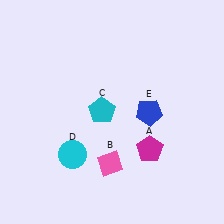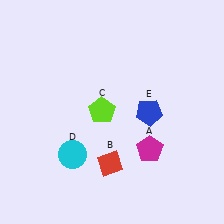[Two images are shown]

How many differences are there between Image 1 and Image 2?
There are 2 differences between the two images.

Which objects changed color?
B changed from pink to red. C changed from cyan to lime.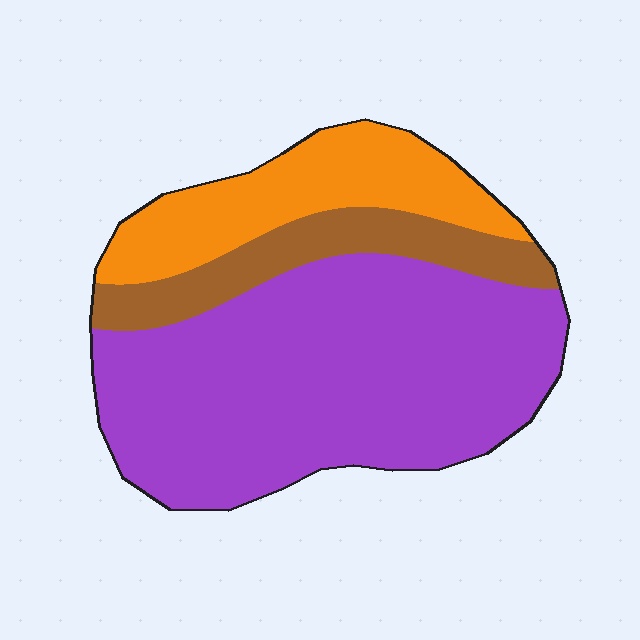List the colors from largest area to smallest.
From largest to smallest: purple, orange, brown.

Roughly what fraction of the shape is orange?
Orange covers 22% of the shape.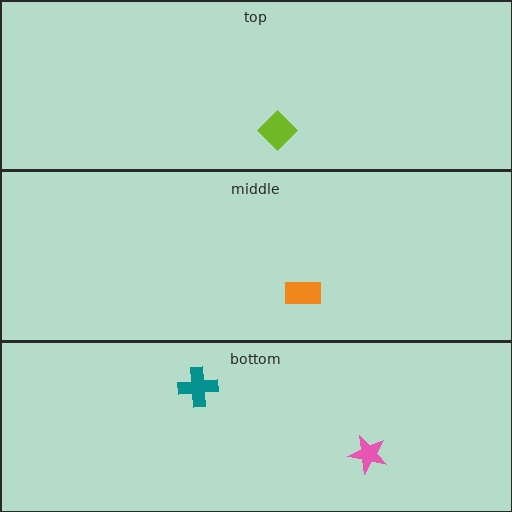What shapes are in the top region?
The lime diamond.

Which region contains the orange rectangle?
The middle region.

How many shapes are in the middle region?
1.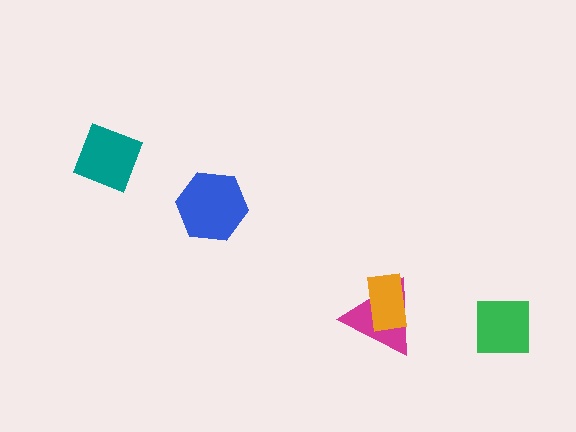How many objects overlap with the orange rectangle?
1 object overlaps with the orange rectangle.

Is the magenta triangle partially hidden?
Yes, it is partially covered by another shape.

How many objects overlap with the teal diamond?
0 objects overlap with the teal diamond.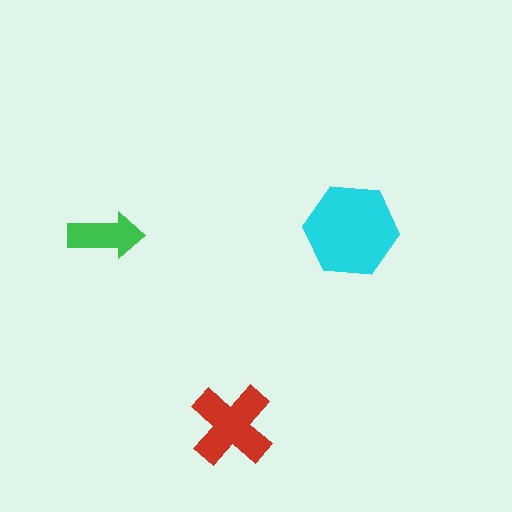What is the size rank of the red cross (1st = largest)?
2nd.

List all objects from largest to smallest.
The cyan hexagon, the red cross, the green arrow.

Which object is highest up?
The cyan hexagon is topmost.